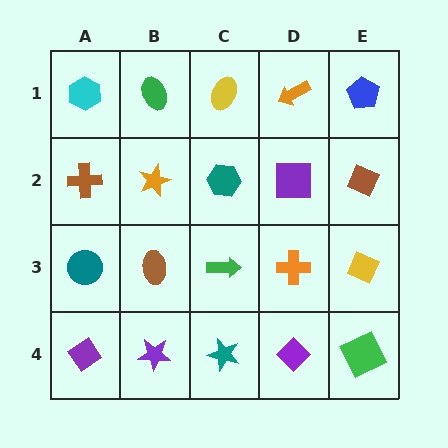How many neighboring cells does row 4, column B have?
3.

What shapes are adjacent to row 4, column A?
A teal circle (row 3, column A), a purple star (row 4, column B).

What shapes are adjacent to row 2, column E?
A blue pentagon (row 1, column E), a yellow diamond (row 3, column E), a purple square (row 2, column D).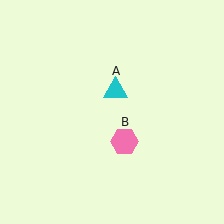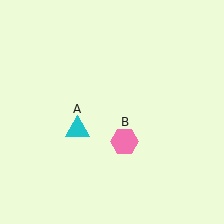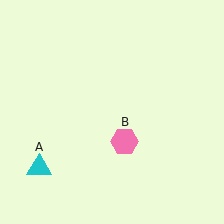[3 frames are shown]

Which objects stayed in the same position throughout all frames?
Pink hexagon (object B) remained stationary.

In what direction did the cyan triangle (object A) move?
The cyan triangle (object A) moved down and to the left.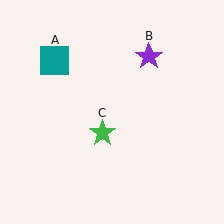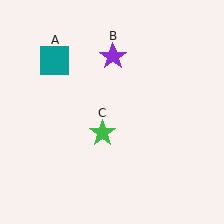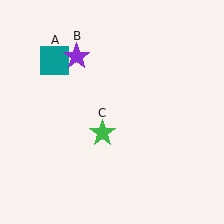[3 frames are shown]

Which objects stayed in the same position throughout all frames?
Teal square (object A) and green star (object C) remained stationary.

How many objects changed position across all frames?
1 object changed position: purple star (object B).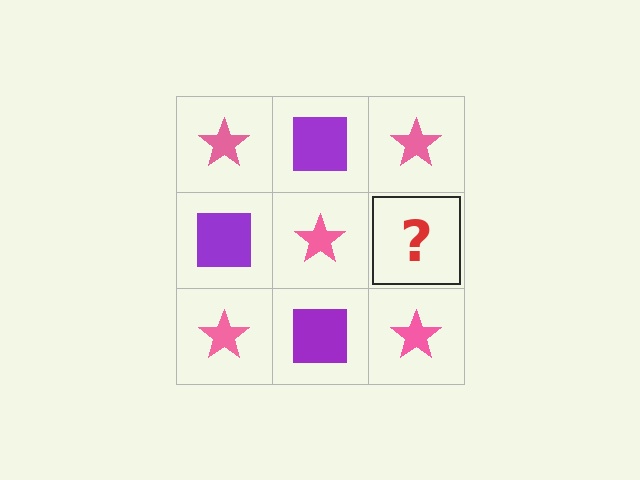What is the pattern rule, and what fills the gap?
The rule is that it alternates pink star and purple square in a checkerboard pattern. The gap should be filled with a purple square.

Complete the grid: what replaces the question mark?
The question mark should be replaced with a purple square.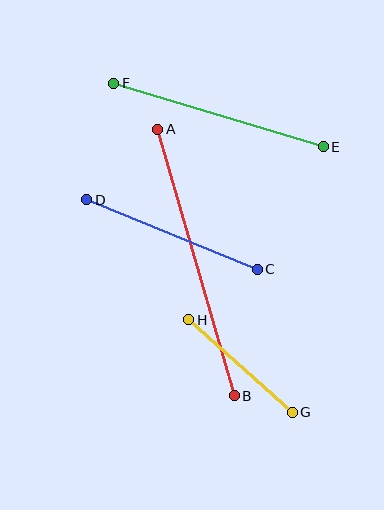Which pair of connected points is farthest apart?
Points A and B are farthest apart.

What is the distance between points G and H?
The distance is approximately 139 pixels.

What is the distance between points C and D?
The distance is approximately 184 pixels.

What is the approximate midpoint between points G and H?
The midpoint is at approximately (241, 366) pixels.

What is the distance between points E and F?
The distance is approximately 219 pixels.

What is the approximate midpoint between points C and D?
The midpoint is at approximately (172, 234) pixels.